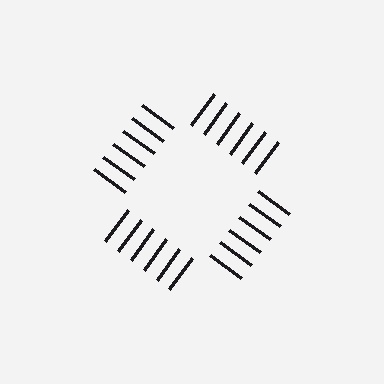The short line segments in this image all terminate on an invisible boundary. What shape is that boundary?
An illusory square — the line segments terminate on its edges but no continuous stroke is drawn.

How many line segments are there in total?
24 — 6 along each of the 4 edges.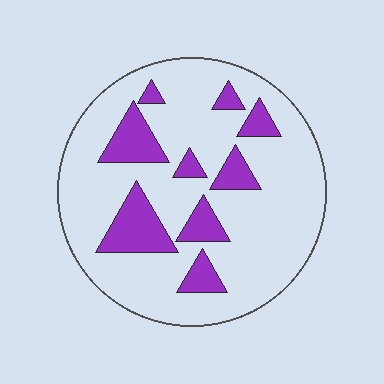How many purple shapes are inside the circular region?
9.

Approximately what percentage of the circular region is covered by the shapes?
Approximately 20%.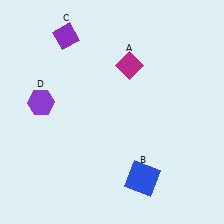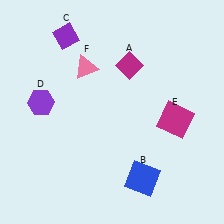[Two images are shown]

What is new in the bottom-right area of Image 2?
A magenta square (E) was added in the bottom-right area of Image 2.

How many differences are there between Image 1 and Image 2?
There are 2 differences between the two images.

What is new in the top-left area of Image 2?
A pink triangle (F) was added in the top-left area of Image 2.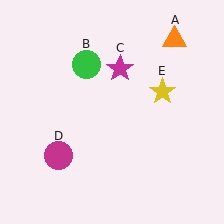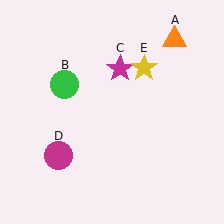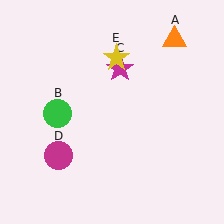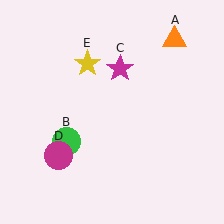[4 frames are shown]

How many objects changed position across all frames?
2 objects changed position: green circle (object B), yellow star (object E).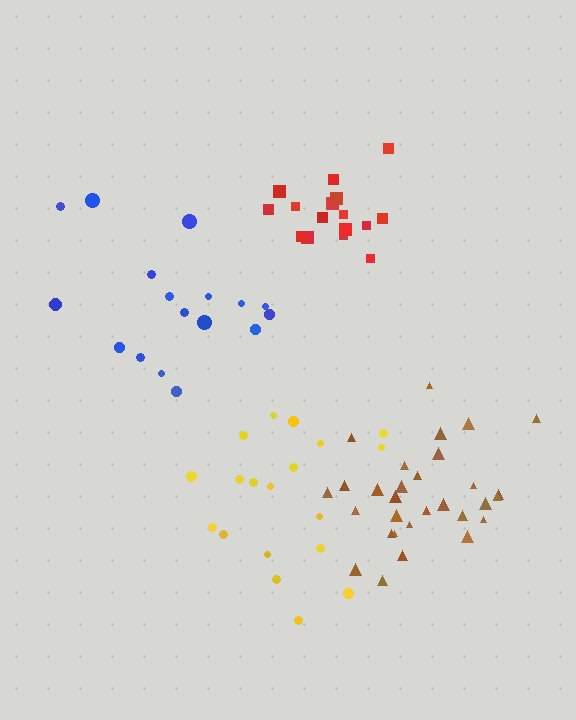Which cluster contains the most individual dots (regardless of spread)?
Brown (30).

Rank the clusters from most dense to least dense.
red, brown, yellow, blue.